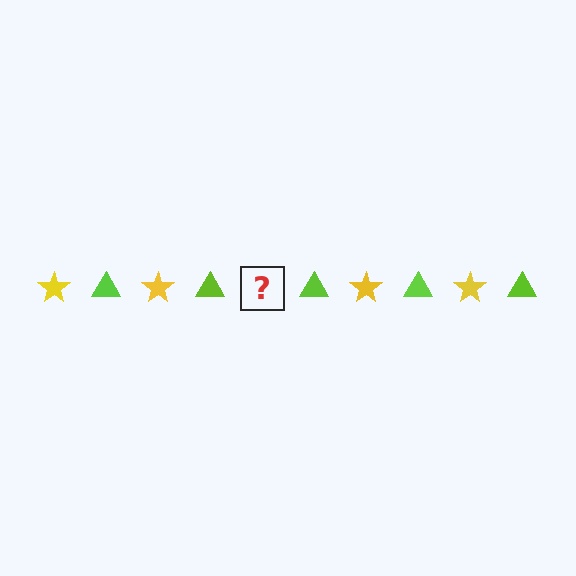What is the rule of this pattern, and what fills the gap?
The rule is that the pattern alternates between yellow star and lime triangle. The gap should be filled with a yellow star.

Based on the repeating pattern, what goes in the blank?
The blank should be a yellow star.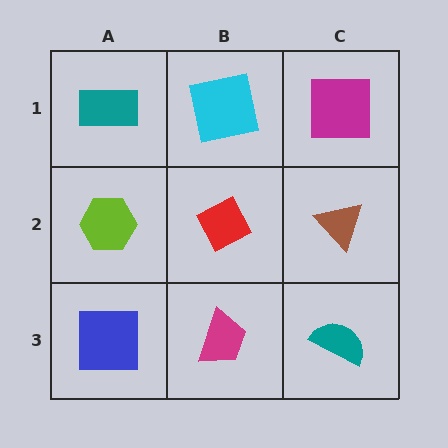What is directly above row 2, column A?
A teal rectangle.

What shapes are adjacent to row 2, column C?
A magenta square (row 1, column C), a teal semicircle (row 3, column C), a red diamond (row 2, column B).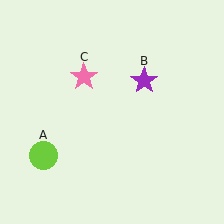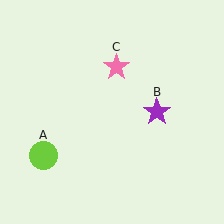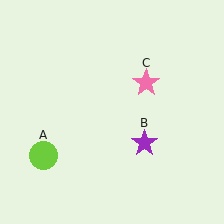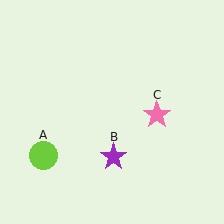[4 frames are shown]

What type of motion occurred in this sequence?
The purple star (object B), pink star (object C) rotated clockwise around the center of the scene.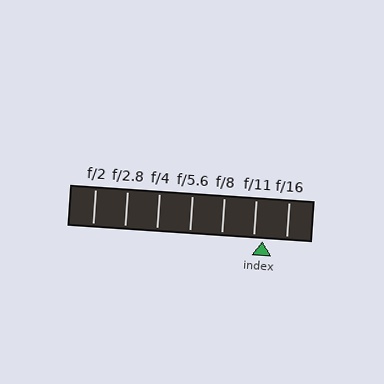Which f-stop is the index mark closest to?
The index mark is closest to f/11.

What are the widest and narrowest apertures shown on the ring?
The widest aperture shown is f/2 and the narrowest is f/16.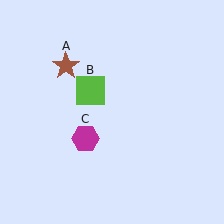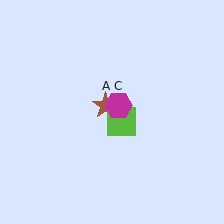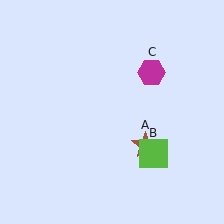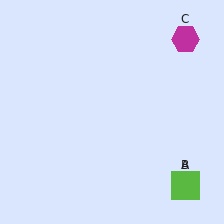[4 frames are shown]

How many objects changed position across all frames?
3 objects changed position: brown star (object A), lime square (object B), magenta hexagon (object C).